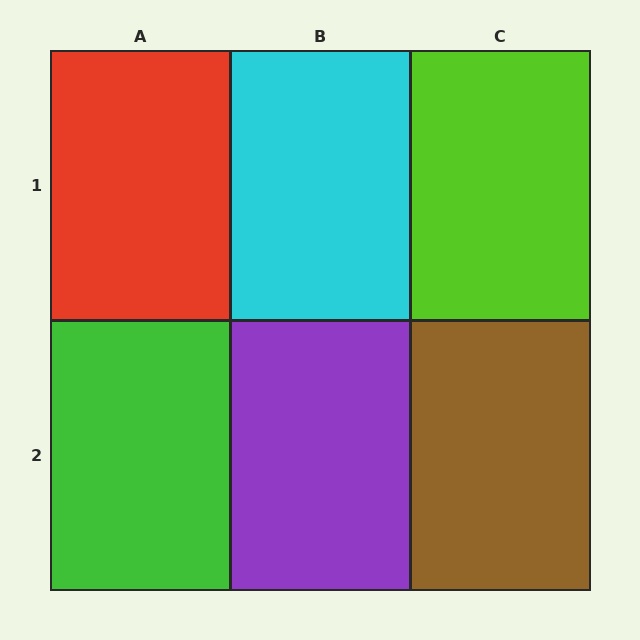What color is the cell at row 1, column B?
Cyan.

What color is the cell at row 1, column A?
Red.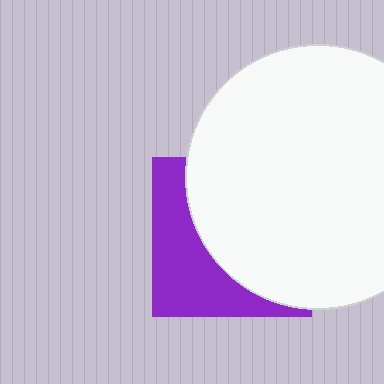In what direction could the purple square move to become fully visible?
The purple square could move left. That would shift it out from behind the white circle entirely.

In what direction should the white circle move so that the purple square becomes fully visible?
The white circle should move right. That is the shortest direction to clear the overlap and leave the purple square fully visible.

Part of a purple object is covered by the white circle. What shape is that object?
It is a square.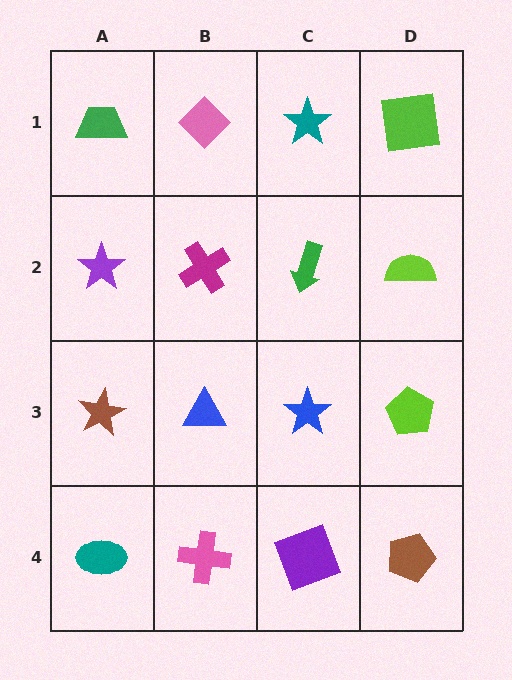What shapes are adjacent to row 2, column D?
A lime square (row 1, column D), a lime pentagon (row 3, column D), a green arrow (row 2, column C).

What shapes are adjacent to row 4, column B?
A blue triangle (row 3, column B), a teal ellipse (row 4, column A), a purple square (row 4, column C).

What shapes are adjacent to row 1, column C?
A green arrow (row 2, column C), a pink diamond (row 1, column B), a lime square (row 1, column D).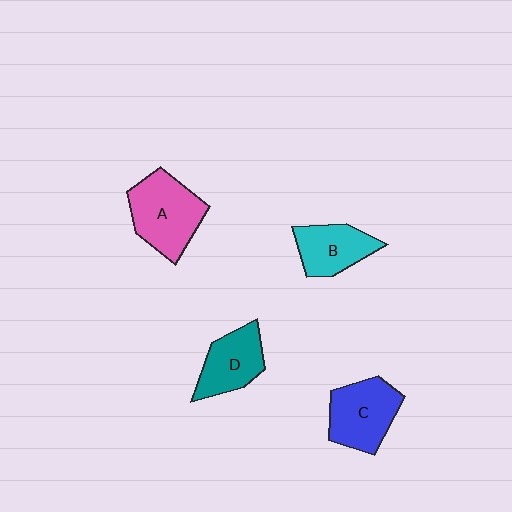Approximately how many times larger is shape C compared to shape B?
Approximately 1.2 times.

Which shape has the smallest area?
Shape B (cyan).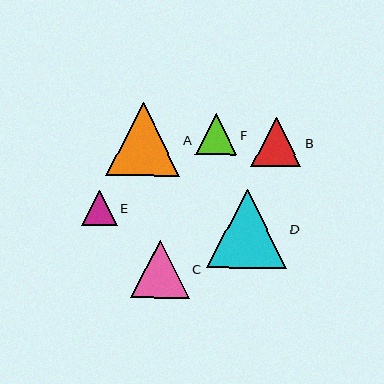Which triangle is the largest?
Triangle D is the largest with a size of approximately 80 pixels.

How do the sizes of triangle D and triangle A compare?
Triangle D and triangle A are approximately the same size.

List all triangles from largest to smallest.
From largest to smallest: D, A, C, B, F, E.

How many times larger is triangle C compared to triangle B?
Triangle C is approximately 1.2 times the size of triangle B.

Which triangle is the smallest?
Triangle E is the smallest with a size of approximately 35 pixels.